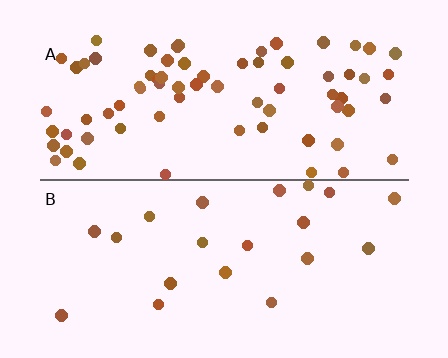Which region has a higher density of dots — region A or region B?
A (the top).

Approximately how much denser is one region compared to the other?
Approximately 3.5× — region A over region B.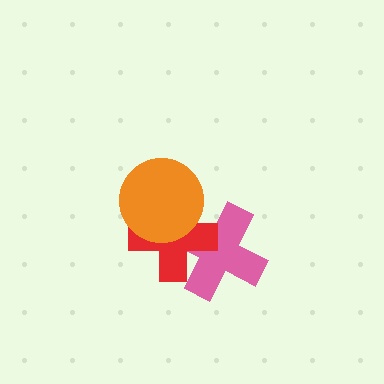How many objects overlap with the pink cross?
2 objects overlap with the pink cross.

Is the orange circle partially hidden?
No, no other shape covers it.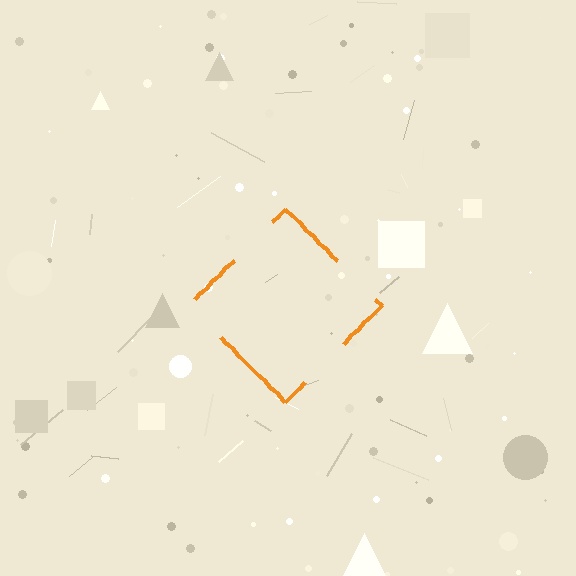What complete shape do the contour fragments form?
The contour fragments form a diamond.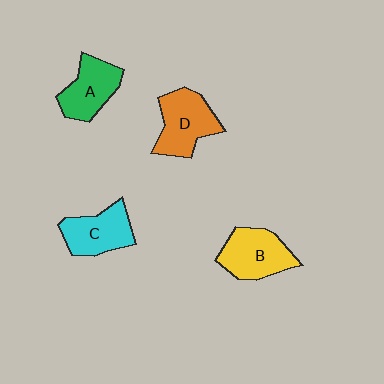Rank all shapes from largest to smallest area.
From largest to smallest: D (orange), B (yellow), C (cyan), A (green).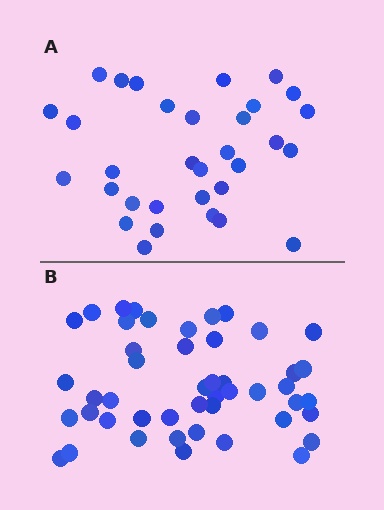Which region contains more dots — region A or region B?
Region B (the bottom region) has more dots.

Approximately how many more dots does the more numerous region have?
Region B has approximately 15 more dots than region A.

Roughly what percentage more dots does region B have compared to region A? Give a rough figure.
About 45% more.